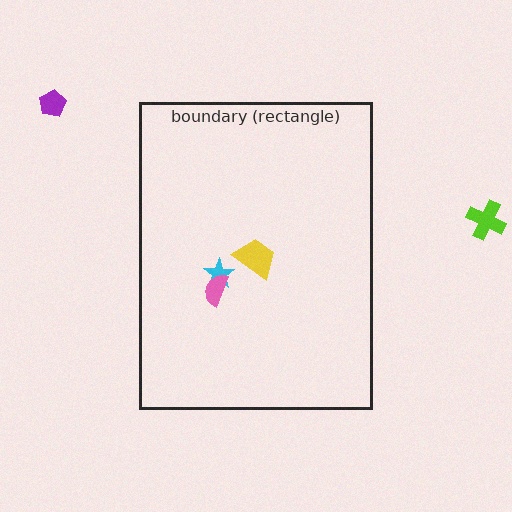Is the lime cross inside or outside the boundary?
Outside.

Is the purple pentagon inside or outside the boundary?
Outside.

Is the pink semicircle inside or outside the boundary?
Inside.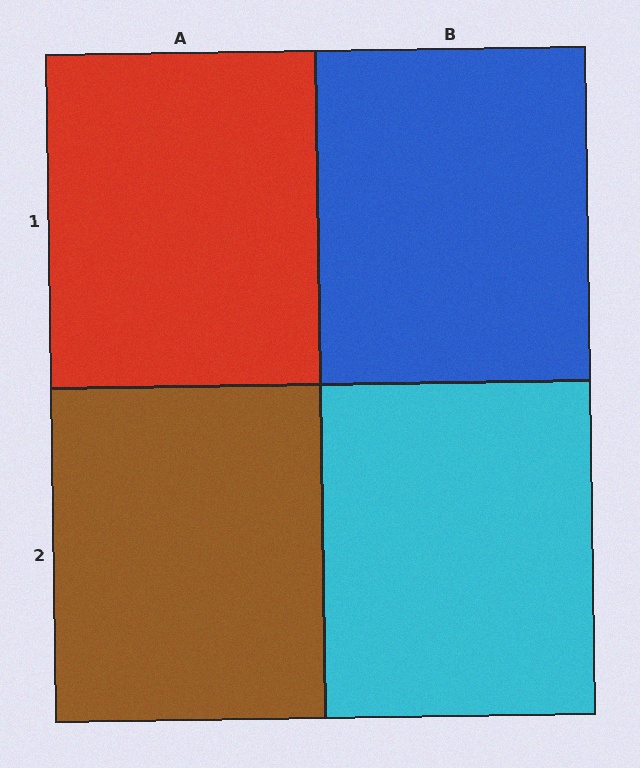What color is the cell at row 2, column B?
Cyan.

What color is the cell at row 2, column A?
Brown.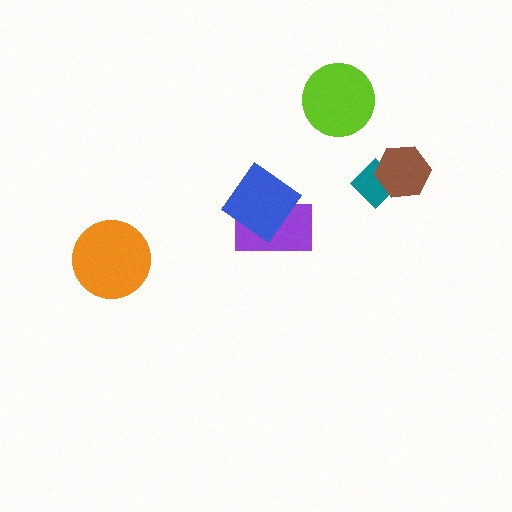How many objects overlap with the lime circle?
0 objects overlap with the lime circle.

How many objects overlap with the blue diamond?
1 object overlaps with the blue diamond.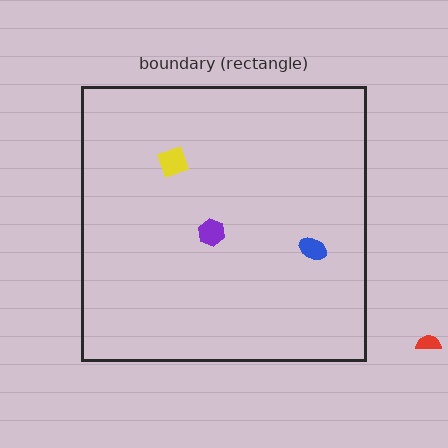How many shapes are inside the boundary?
3 inside, 1 outside.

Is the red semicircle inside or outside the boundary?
Outside.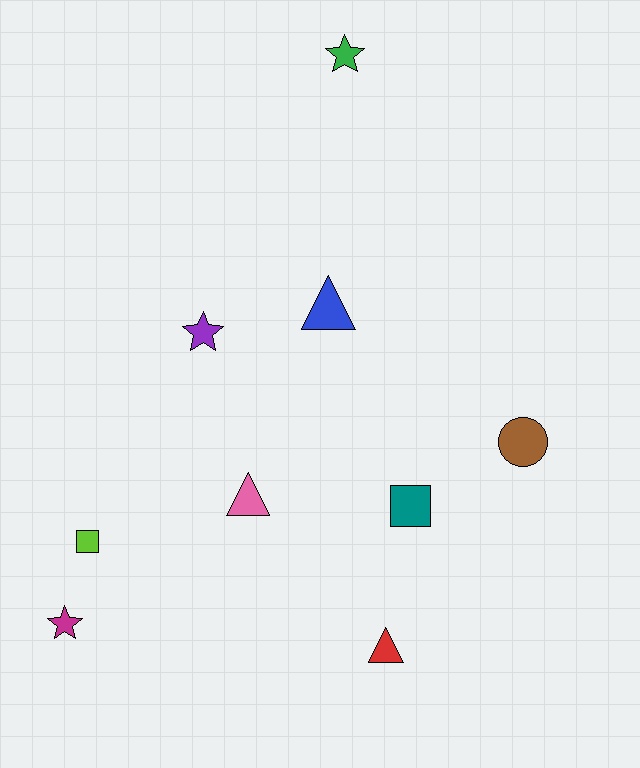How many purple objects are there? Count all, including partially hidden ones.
There is 1 purple object.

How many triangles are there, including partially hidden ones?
There are 3 triangles.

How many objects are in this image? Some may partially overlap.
There are 9 objects.